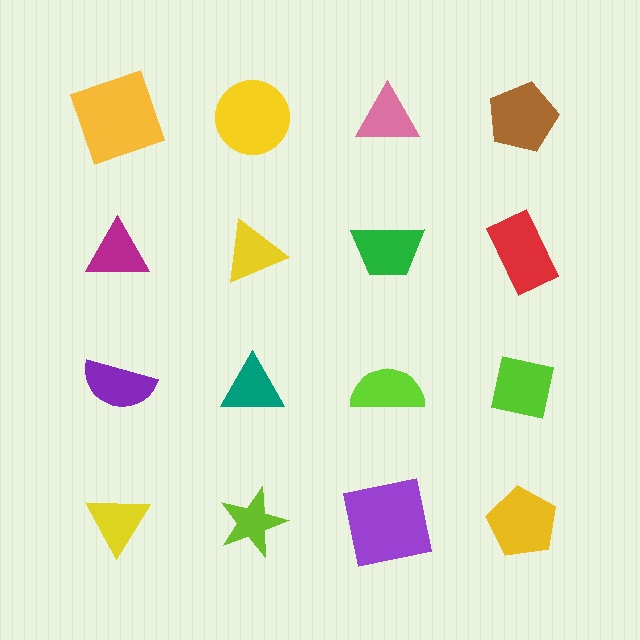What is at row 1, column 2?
A yellow circle.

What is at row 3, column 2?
A teal triangle.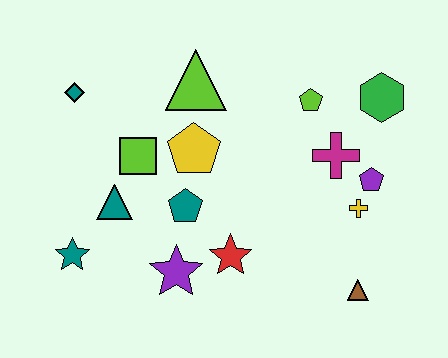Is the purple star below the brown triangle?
No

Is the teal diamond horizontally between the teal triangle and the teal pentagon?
No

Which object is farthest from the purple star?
The green hexagon is farthest from the purple star.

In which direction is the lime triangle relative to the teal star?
The lime triangle is above the teal star.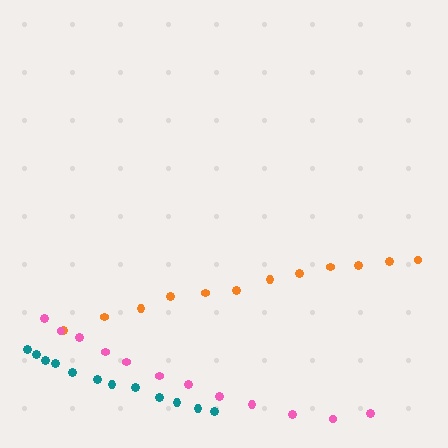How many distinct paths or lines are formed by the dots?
There are 3 distinct paths.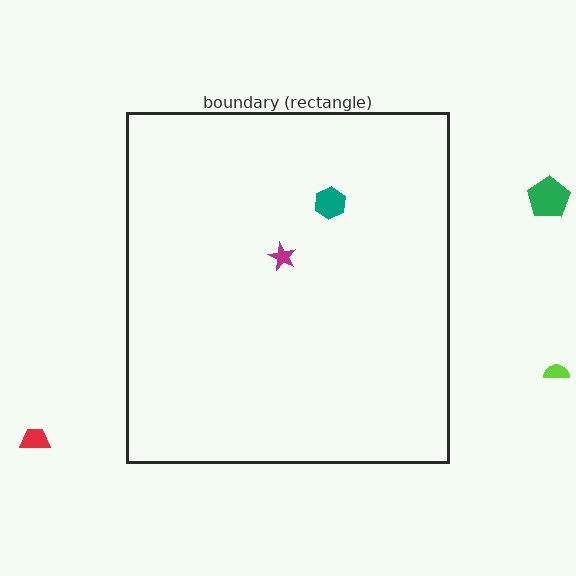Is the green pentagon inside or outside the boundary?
Outside.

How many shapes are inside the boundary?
2 inside, 3 outside.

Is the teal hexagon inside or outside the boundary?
Inside.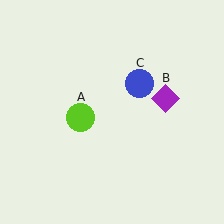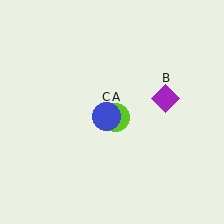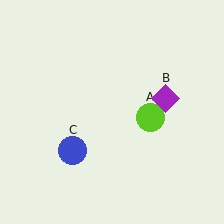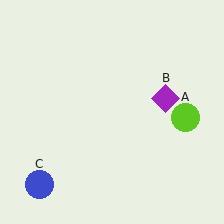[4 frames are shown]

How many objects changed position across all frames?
2 objects changed position: lime circle (object A), blue circle (object C).